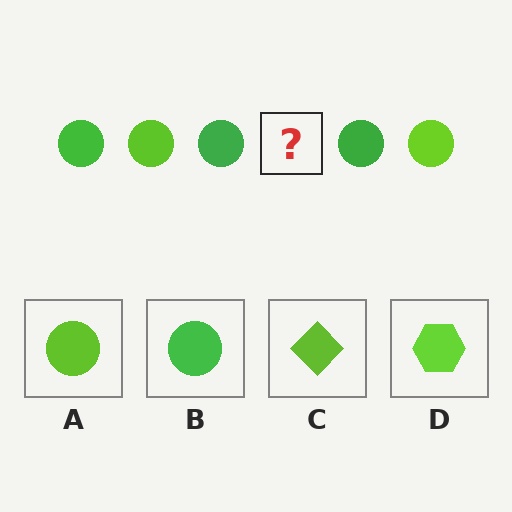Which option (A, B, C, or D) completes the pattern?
A.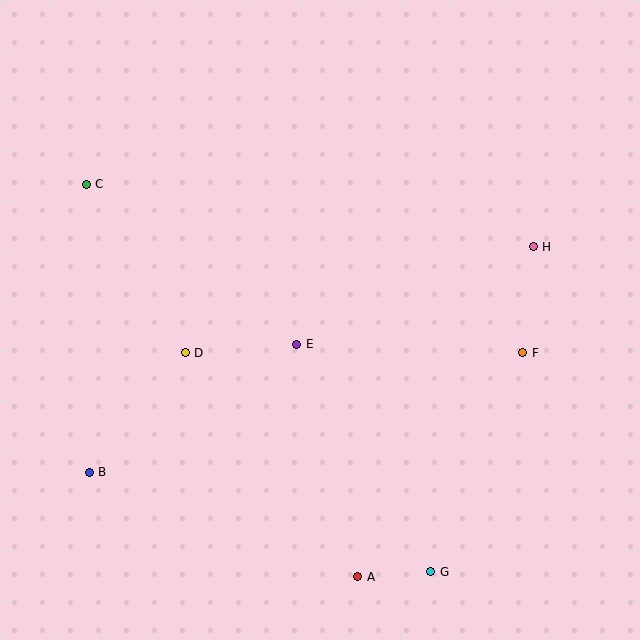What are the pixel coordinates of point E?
Point E is at (297, 344).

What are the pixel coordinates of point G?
Point G is at (431, 572).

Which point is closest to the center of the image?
Point E at (297, 344) is closest to the center.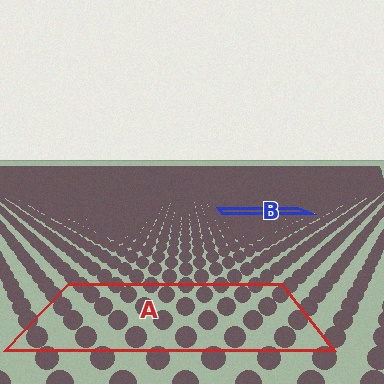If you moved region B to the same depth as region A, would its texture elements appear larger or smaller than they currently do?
They would appear larger. At a closer depth, the same texture elements are projected at a bigger on-screen size.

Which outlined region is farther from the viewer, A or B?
Region B is farther from the viewer — the texture elements inside it appear smaller and more densely packed.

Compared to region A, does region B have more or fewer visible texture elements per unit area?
Region B has more texture elements per unit area — they are packed more densely because it is farther away.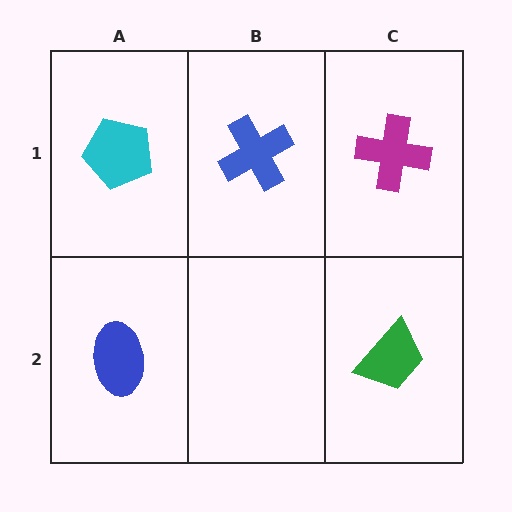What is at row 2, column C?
A green trapezoid.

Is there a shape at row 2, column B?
No, that cell is empty.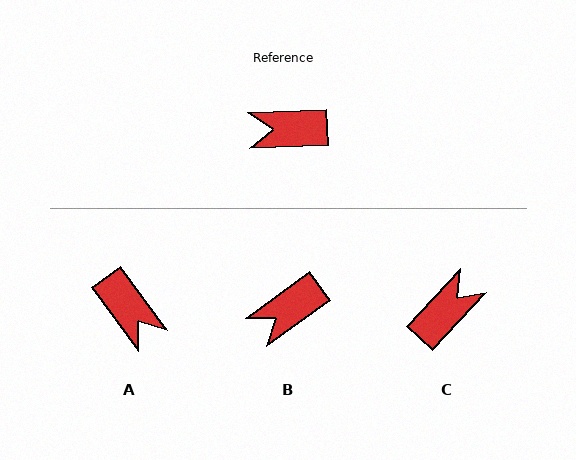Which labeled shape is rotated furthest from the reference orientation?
C, about 135 degrees away.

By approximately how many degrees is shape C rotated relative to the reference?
Approximately 135 degrees clockwise.